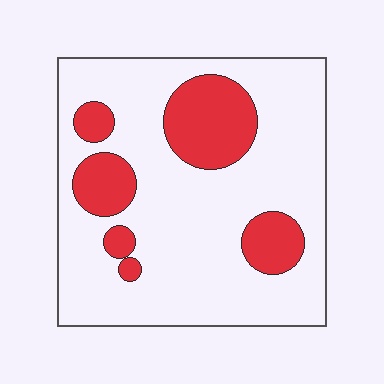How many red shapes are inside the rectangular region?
6.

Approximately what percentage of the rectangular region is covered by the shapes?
Approximately 20%.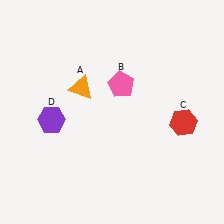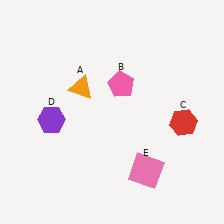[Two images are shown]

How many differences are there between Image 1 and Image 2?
There is 1 difference between the two images.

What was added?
A pink square (E) was added in Image 2.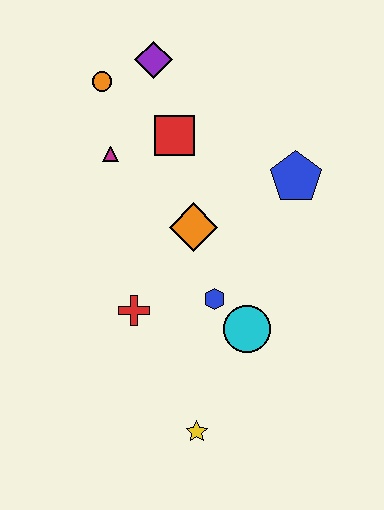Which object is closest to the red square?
The magenta triangle is closest to the red square.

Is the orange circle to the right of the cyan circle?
No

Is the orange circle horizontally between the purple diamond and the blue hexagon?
No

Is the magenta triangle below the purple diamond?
Yes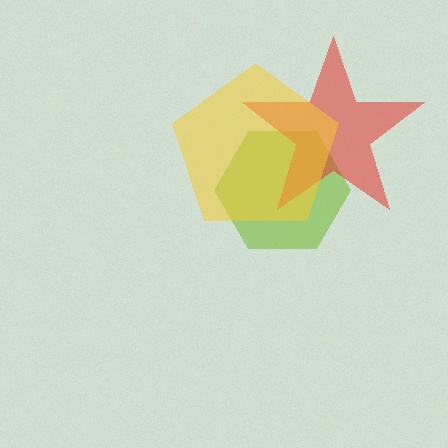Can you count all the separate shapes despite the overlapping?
Yes, there are 3 separate shapes.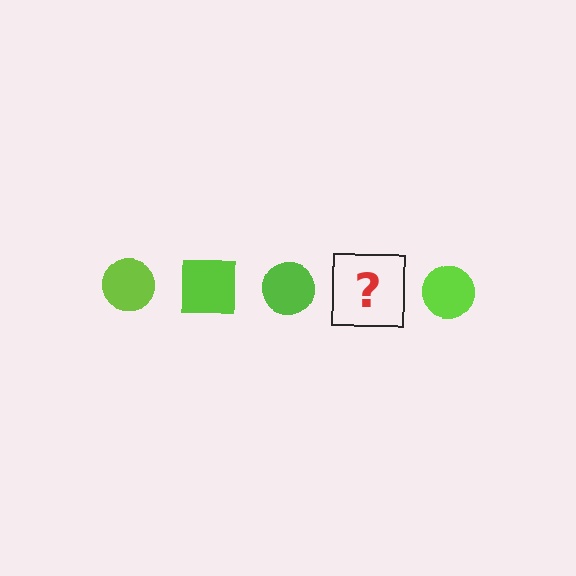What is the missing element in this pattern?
The missing element is a lime square.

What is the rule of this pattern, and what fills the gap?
The rule is that the pattern cycles through circle, square shapes in lime. The gap should be filled with a lime square.